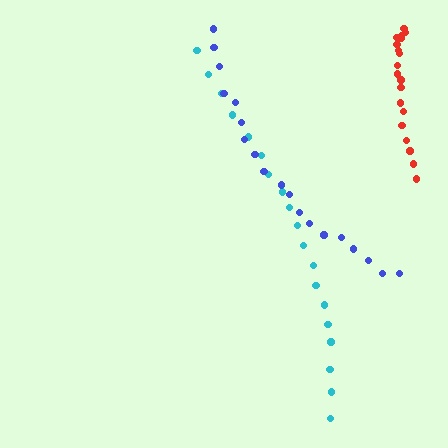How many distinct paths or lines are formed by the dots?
There are 3 distinct paths.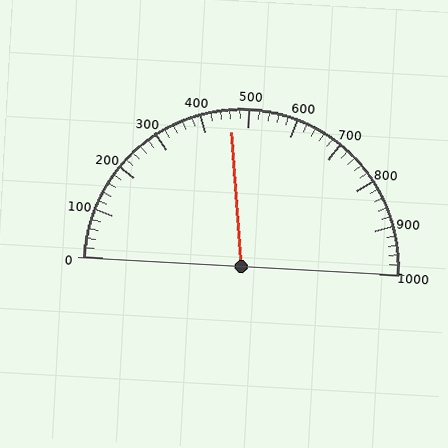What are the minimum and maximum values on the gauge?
The gauge ranges from 0 to 1000.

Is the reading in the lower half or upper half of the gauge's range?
The reading is in the lower half of the range (0 to 1000).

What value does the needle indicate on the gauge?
The needle indicates approximately 460.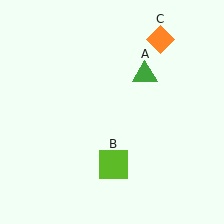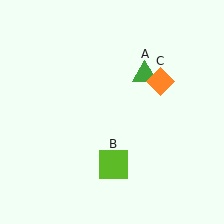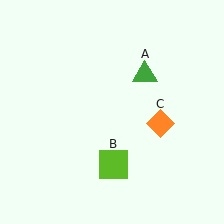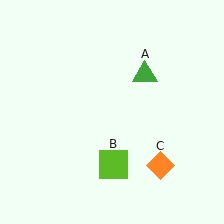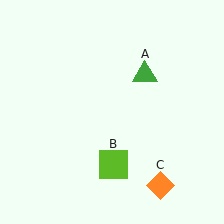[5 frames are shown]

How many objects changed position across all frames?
1 object changed position: orange diamond (object C).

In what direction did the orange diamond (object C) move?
The orange diamond (object C) moved down.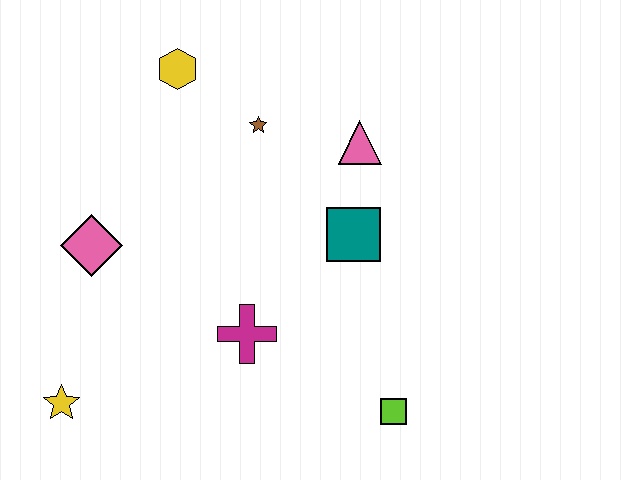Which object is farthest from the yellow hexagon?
The lime square is farthest from the yellow hexagon.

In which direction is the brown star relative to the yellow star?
The brown star is above the yellow star.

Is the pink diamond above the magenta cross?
Yes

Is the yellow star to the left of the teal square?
Yes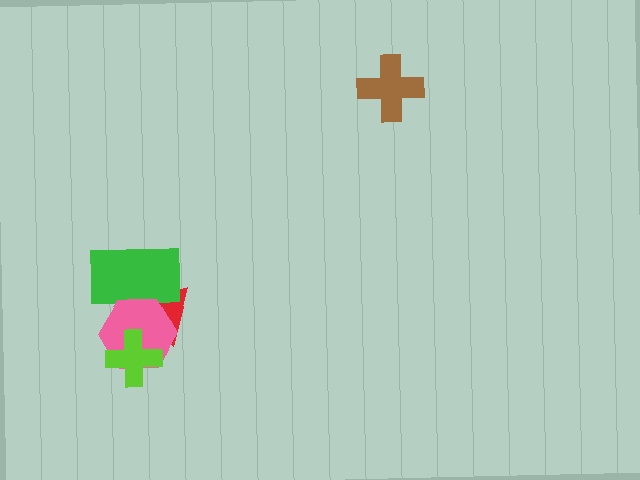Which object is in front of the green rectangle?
The pink hexagon is in front of the green rectangle.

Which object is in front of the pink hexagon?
The lime cross is in front of the pink hexagon.